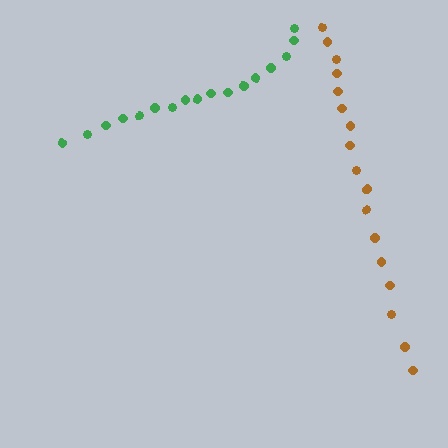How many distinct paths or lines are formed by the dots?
There are 2 distinct paths.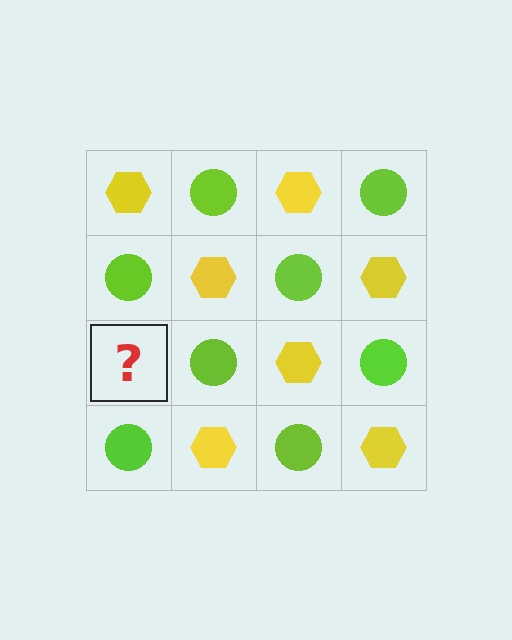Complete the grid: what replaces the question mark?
The question mark should be replaced with a yellow hexagon.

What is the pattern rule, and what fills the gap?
The rule is that it alternates yellow hexagon and lime circle in a checkerboard pattern. The gap should be filled with a yellow hexagon.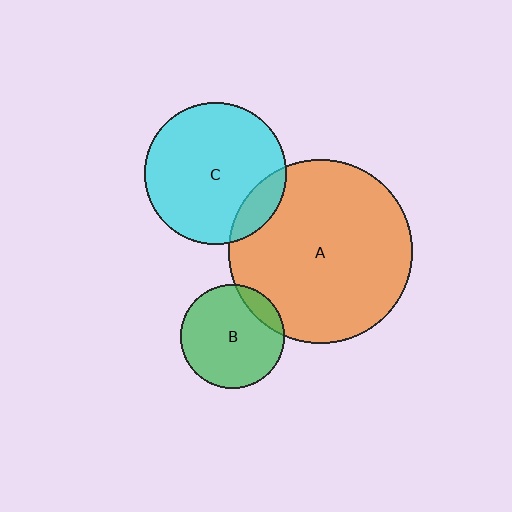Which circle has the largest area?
Circle A (orange).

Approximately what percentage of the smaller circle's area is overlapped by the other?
Approximately 15%.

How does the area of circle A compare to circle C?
Approximately 1.7 times.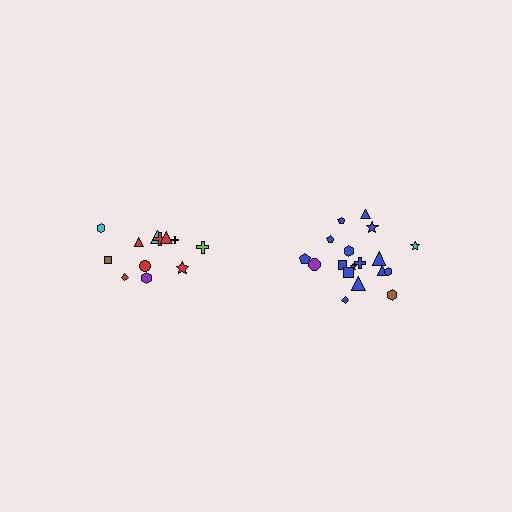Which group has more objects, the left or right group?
The right group.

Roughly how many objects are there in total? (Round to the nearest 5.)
Roughly 30 objects in total.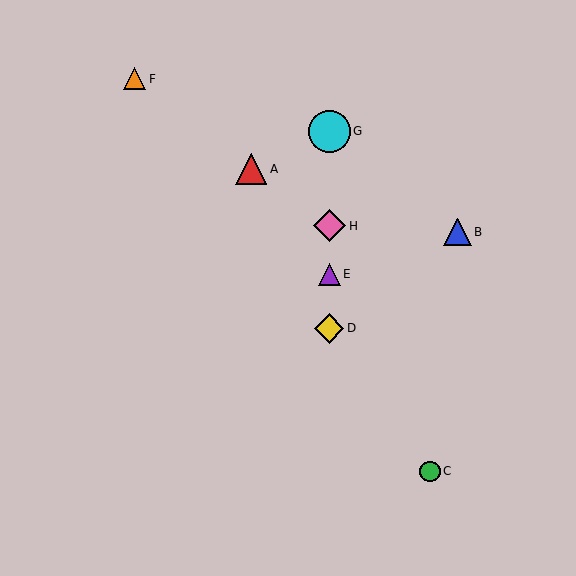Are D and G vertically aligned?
Yes, both are at x≈329.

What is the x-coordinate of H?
Object H is at x≈329.